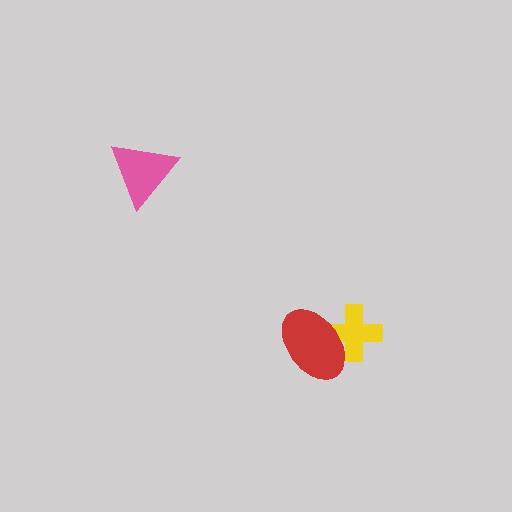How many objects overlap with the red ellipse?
1 object overlaps with the red ellipse.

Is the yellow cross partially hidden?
Yes, it is partially covered by another shape.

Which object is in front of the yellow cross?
The red ellipse is in front of the yellow cross.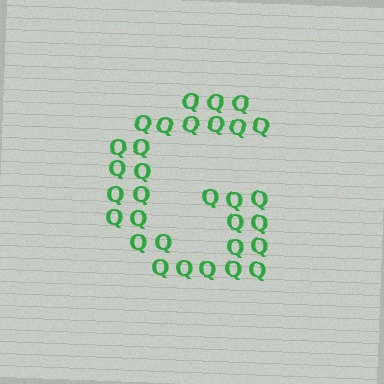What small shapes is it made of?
It is made of small letter Q's.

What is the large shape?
The large shape is the letter G.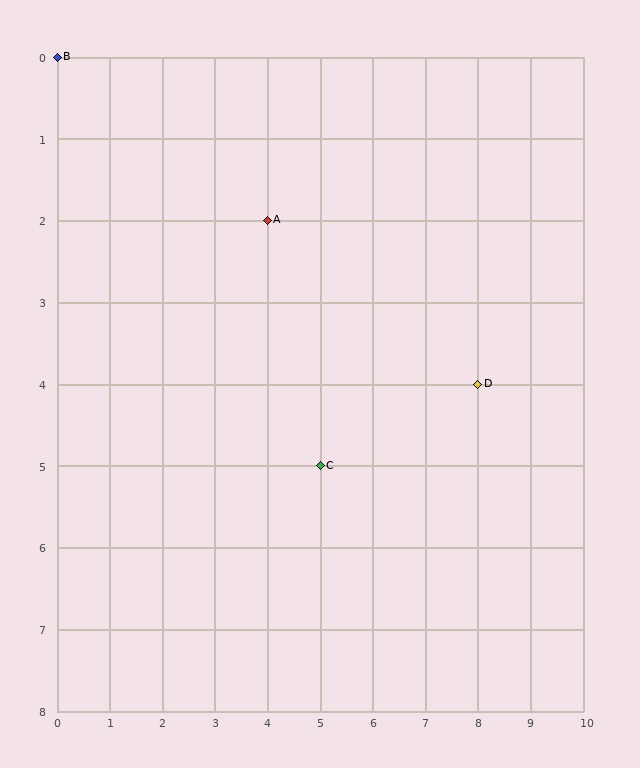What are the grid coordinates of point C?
Point C is at grid coordinates (5, 5).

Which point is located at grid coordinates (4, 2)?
Point A is at (4, 2).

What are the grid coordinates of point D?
Point D is at grid coordinates (8, 4).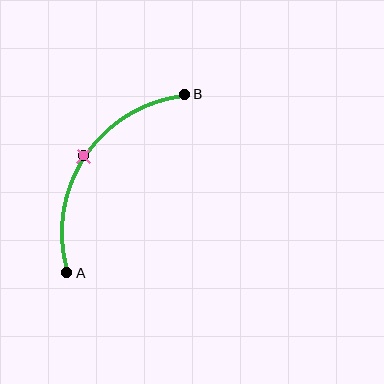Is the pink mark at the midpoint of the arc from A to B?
Yes. The pink mark lies on the arc at equal arc-length from both A and B — it is the arc midpoint.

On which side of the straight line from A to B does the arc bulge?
The arc bulges to the left of the straight line connecting A and B.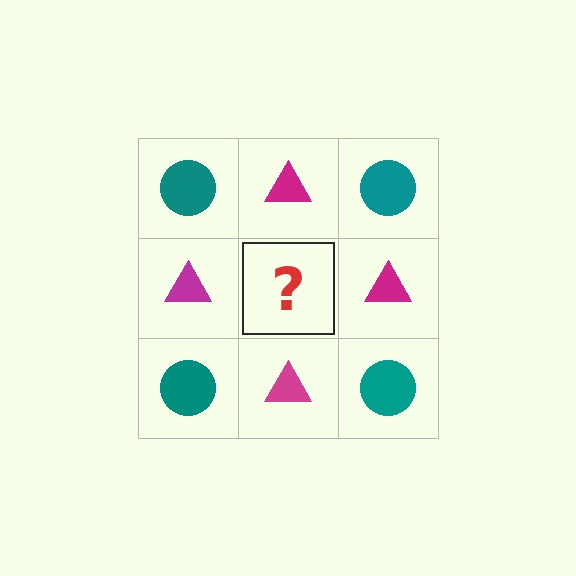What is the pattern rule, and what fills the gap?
The rule is that it alternates teal circle and magenta triangle in a checkerboard pattern. The gap should be filled with a teal circle.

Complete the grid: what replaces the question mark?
The question mark should be replaced with a teal circle.